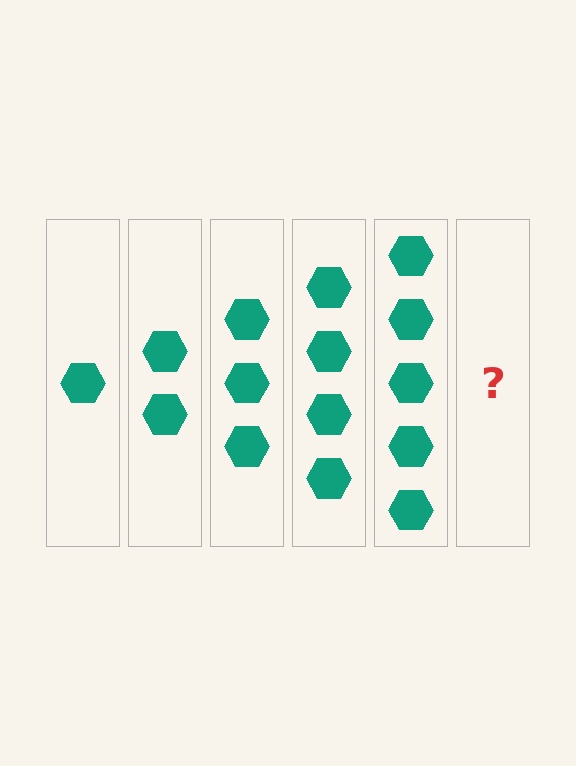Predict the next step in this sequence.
The next step is 6 hexagons.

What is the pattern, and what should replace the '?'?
The pattern is that each step adds one more hexagon. The '?' should be 6 hexagons.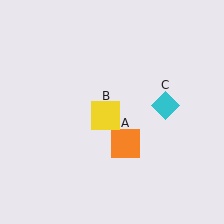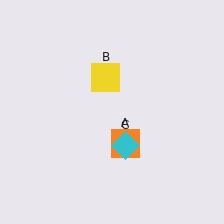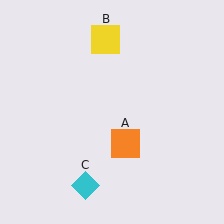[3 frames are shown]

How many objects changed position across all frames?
2 objects changed position: yellow square (object B), cyan diamond (object C).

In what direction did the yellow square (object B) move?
The yellow square (object B) moved up.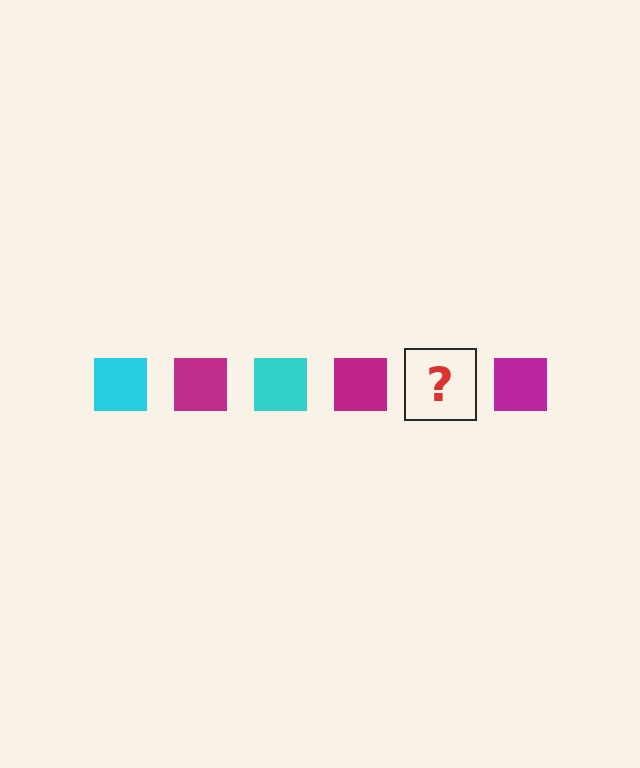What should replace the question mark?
The question mark should be replaced with a cyan square.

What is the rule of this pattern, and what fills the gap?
The rule is that the pattern cycles through cyan, magenta squares. The gap should be filled with a cyan square.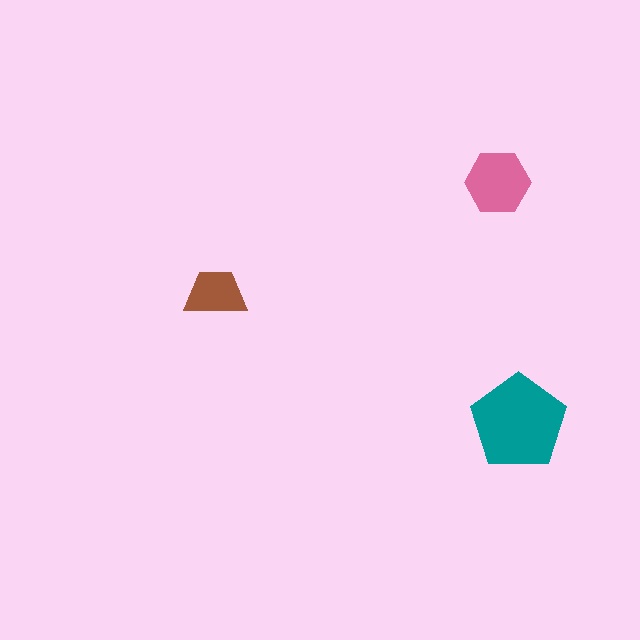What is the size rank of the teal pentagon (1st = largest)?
1st.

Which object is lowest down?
The teal pentagon is bottommost.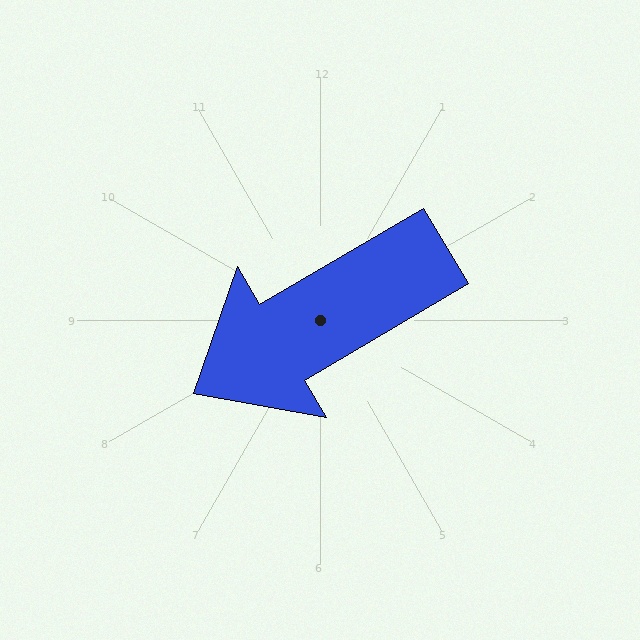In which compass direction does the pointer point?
Southwest.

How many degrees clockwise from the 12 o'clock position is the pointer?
Approximately 240 degrees.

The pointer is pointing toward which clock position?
Roughly 8 o'clock.